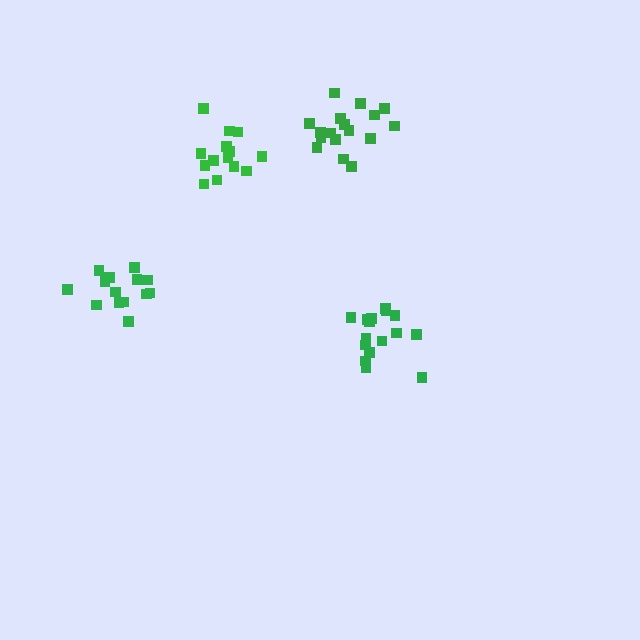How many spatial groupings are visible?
There are 4 spatial groupings.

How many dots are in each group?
Group 1: 14 dots, Group 2: 16 dots, Group 3: 17 dots, Group 4: 16 dots (63 total).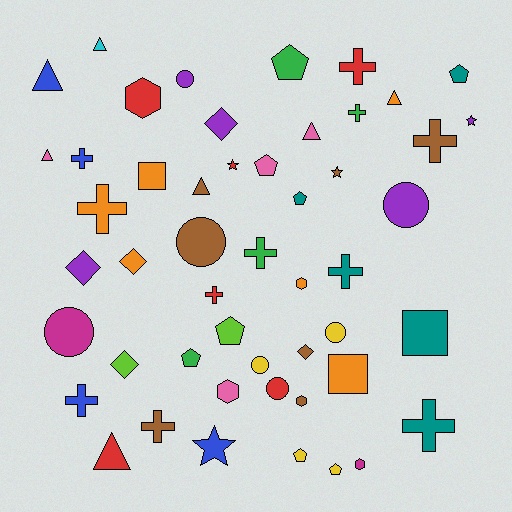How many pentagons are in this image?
There are 8 pentagons.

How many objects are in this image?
There are 50 objects.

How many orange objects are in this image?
There are 6 orange objects.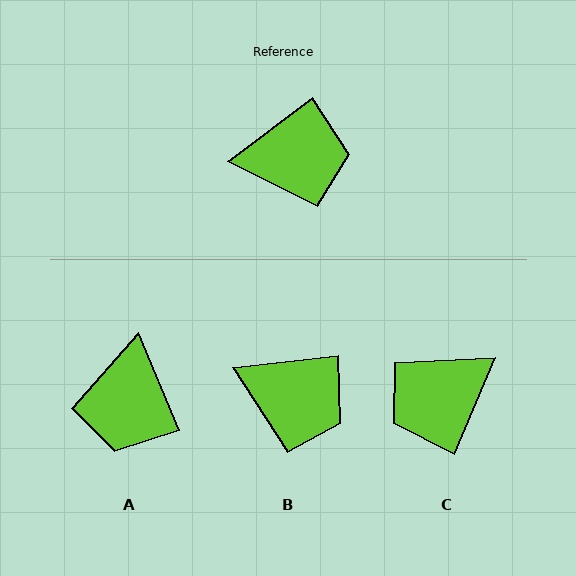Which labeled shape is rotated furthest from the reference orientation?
C, about 150 degrees away.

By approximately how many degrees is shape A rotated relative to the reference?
Approximately 104 degrees clockwise.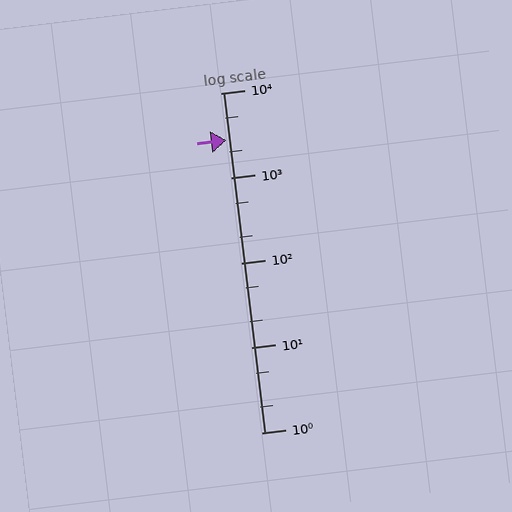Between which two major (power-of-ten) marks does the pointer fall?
The pointer is between 1000 and 10000.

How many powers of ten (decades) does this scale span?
The scale spans 4 decades, from 1 to 10000.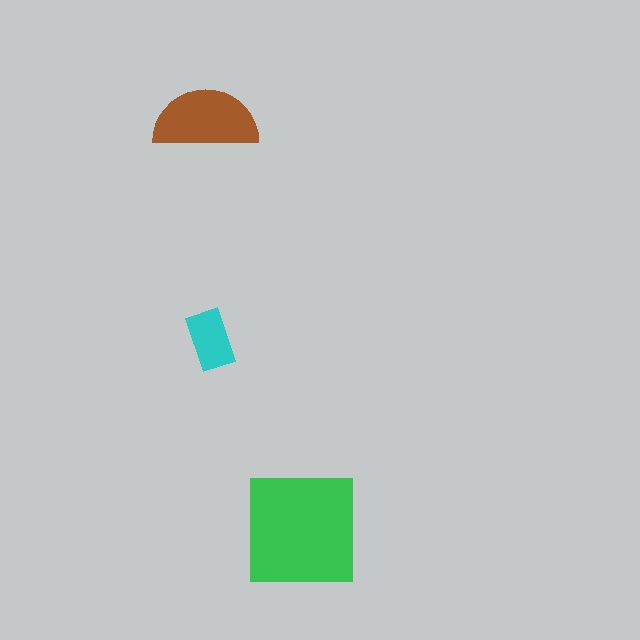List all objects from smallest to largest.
The cyan rectangle, the brown semicircle, the green square.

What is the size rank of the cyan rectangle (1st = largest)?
3rd.